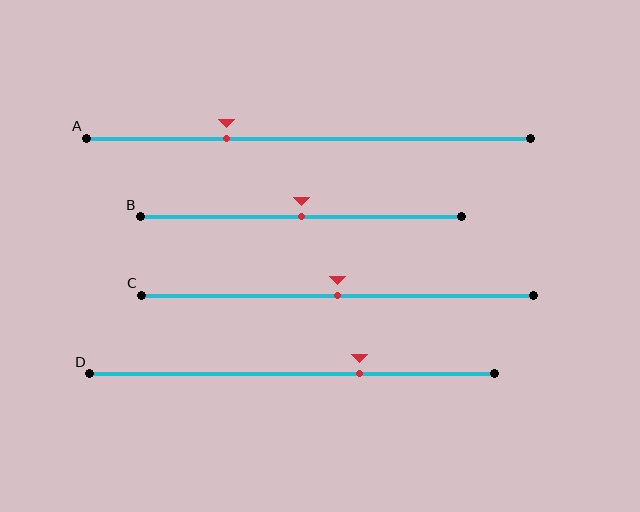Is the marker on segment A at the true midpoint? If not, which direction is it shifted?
No, the marker on segment A is shifted to the left by about 18% of the segment length.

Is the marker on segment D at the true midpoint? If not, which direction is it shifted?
No, the marker on segment D is shifted to the right by about 17% of the segment length.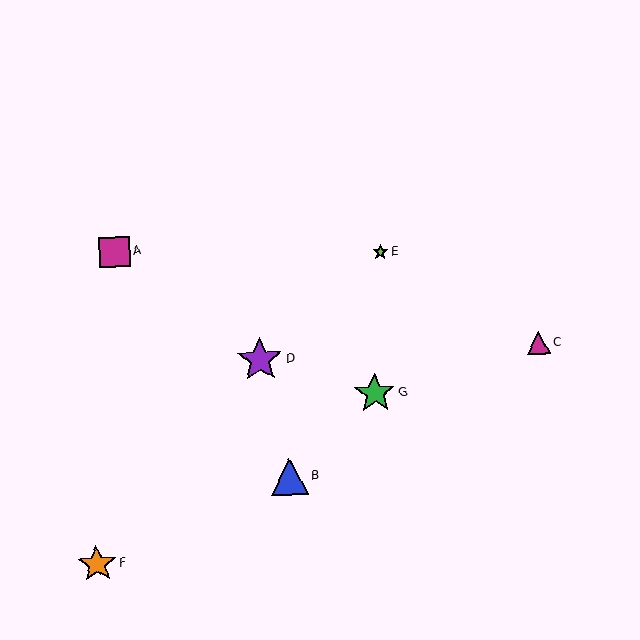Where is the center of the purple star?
The center of the purple star is at (260, 360).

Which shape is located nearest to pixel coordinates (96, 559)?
The orange star (labeled F) at (97, 564) is nearest to that location.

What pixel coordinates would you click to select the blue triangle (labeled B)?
Click at (289, 477) to select the blue triangle B.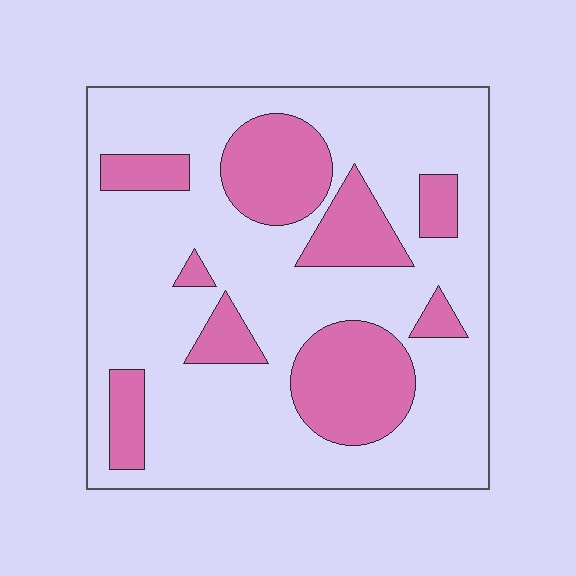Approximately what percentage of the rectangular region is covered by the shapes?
Approximately 25%.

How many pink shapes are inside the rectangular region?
9.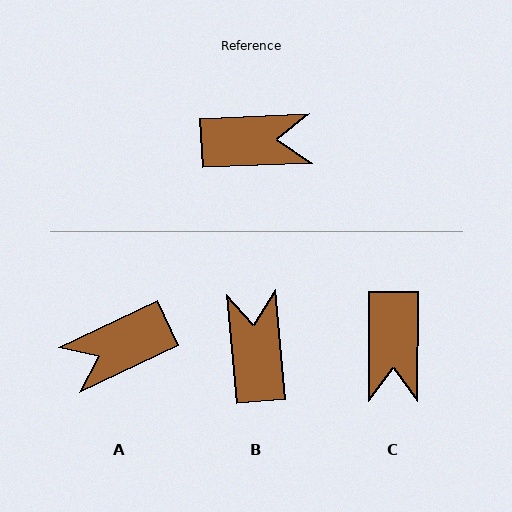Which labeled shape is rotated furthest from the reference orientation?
A, about 157 degrees away.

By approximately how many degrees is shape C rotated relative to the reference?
Approximately 93 degrees clockwise.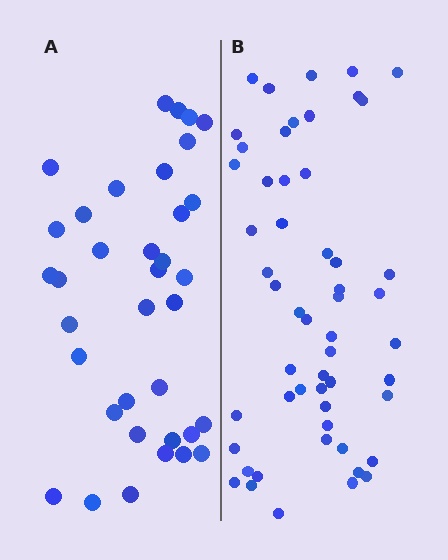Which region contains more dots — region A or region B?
Region B (the right region) has more dots.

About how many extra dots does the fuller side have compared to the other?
Region B has approximately 20 more dots than region A.